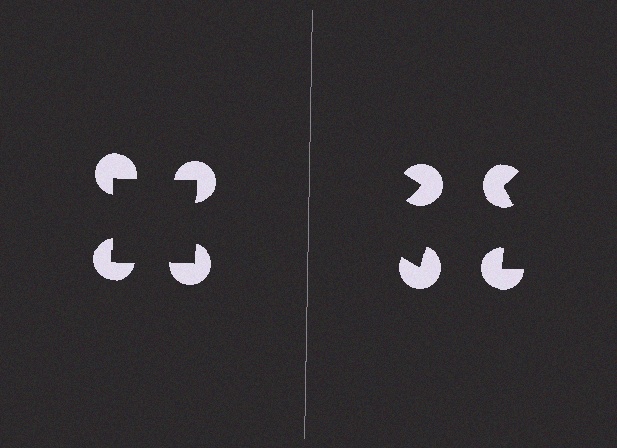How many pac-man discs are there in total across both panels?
8 — 4 on each side.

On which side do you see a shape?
An illusory square appears on the left side. On the right side the wedge cuts are rotated, so no coherent shape forms.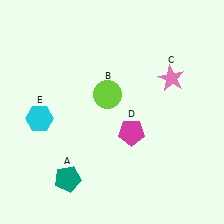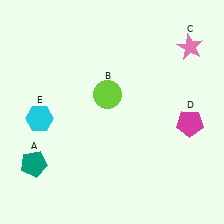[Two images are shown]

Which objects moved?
The objects that moved are: the teal pentagon (A), the pink star (C), the magenta pentagon (D).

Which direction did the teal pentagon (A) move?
The teal pentagon (A) moved left.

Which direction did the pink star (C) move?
The pink star (C) moved up.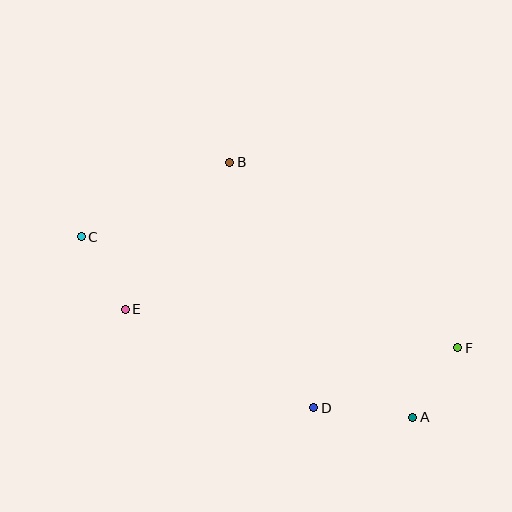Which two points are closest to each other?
Points A and F are closest to each other.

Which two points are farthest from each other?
Points C and F are farthest from each other.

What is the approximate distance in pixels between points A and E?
The distance between A and E is approximately 307 pixels.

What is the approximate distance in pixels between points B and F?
The distance between B and F is approximately 294 pixels.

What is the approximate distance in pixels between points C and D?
The distance between C and D is approximately 289 pixels.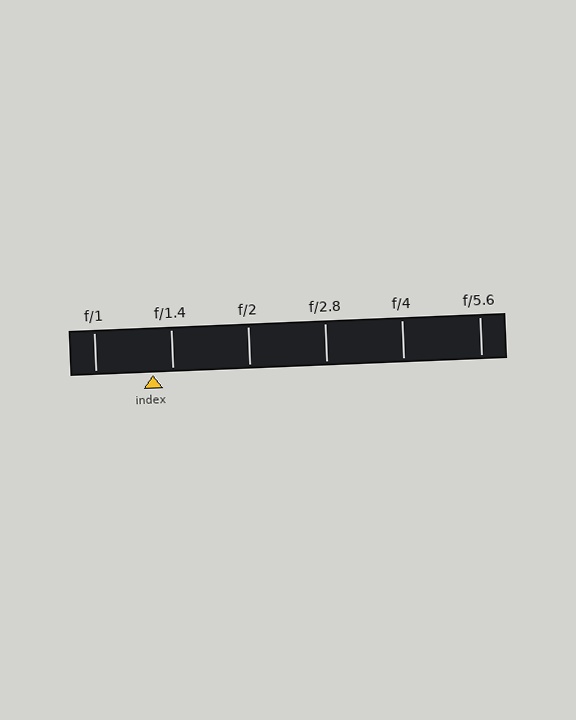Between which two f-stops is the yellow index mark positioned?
The index mark is between f/1 and f/1.4.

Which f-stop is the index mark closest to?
The index mark is closest to f/1.4.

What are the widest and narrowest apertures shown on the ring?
The widest aperture shown is f/1 and the narrowest is f/5.6.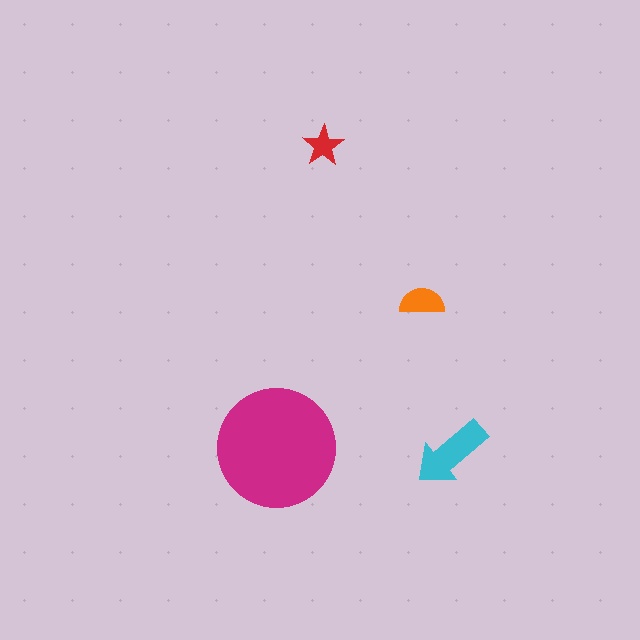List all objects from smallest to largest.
The red star, the orange semicircle, the cyan arrow, the magenta circle.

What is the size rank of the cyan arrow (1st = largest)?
2nd.